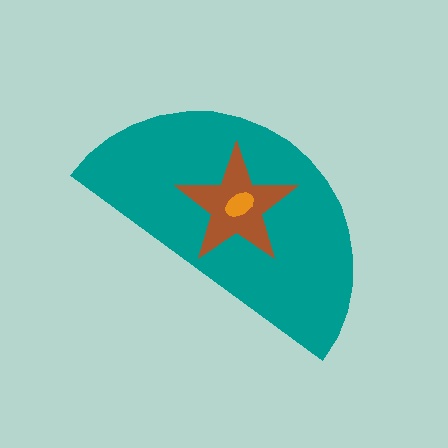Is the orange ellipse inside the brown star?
Yes.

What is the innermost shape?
The orange ellipse.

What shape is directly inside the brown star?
The orange ellipse.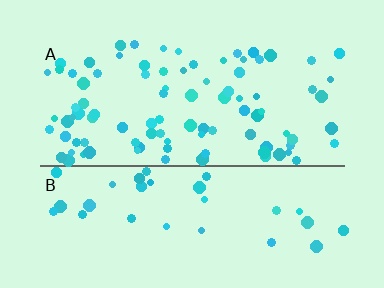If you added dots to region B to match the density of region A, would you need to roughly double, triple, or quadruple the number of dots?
Approximately double.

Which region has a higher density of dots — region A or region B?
A (the top).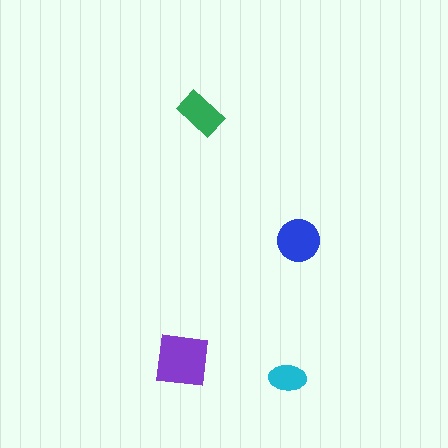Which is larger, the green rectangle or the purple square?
The purple square.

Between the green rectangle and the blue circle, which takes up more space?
The blue circle.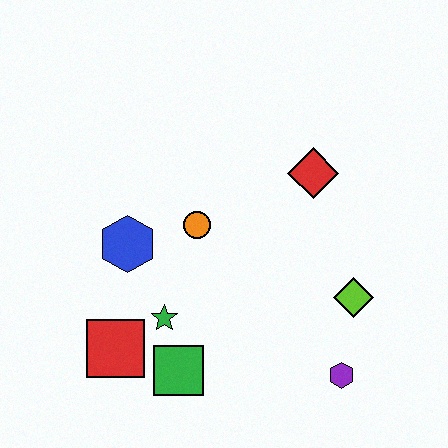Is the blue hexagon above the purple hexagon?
Yes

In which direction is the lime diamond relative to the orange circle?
The lime diamond is to the right of the orange circle.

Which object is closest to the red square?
The green star is closest to the red square.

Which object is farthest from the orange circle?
The purple hexagon is farthest from the orange circle.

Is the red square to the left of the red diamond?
Yes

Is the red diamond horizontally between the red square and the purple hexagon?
Yes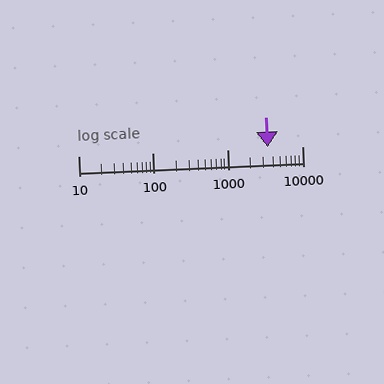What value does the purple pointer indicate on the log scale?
The pointer indicates approximately 3500.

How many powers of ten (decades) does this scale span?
The scale spans 3 decades, from 10 to 10000.